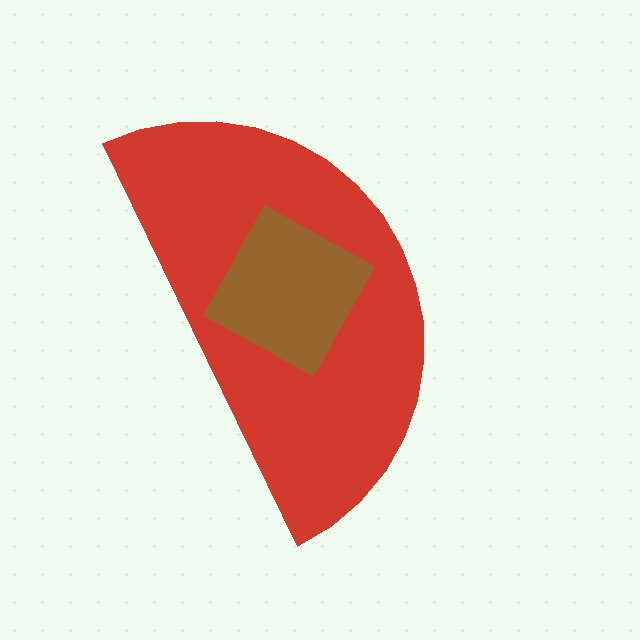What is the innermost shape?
The brown diamond.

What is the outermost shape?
The red semicircle.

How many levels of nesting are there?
2.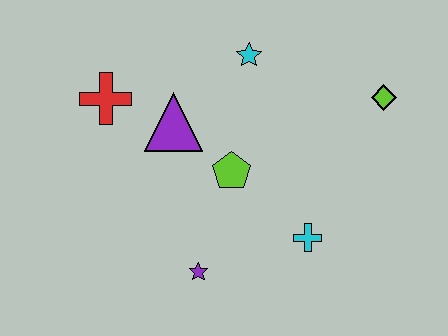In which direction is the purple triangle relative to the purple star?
The purple triangle is above the purple star.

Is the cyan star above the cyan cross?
Yes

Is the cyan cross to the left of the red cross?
No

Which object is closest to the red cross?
The purple triangle is closest to the red cross.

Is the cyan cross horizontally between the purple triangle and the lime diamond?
Yes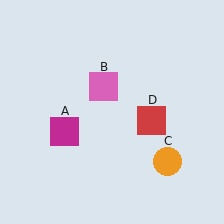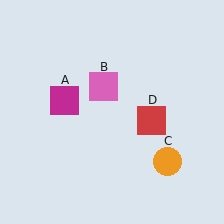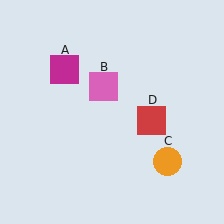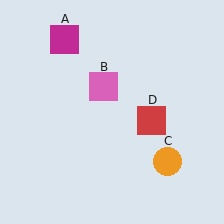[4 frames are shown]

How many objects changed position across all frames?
1 object changed position: magenta square (object A).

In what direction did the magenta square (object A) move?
The magenta square (object A) moved up.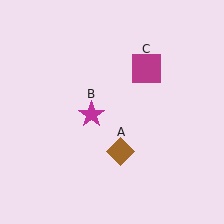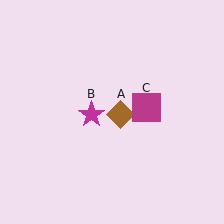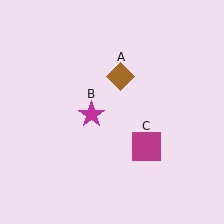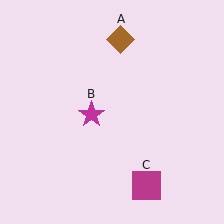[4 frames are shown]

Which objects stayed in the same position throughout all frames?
Magenta star (object B) remained stationary.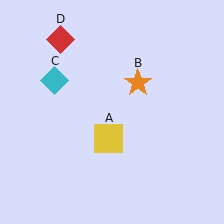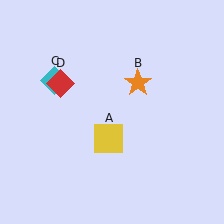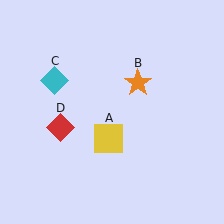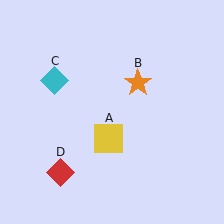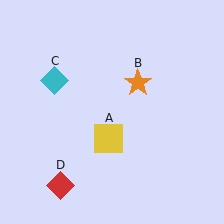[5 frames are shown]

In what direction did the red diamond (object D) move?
The red diamond (object D) moved down.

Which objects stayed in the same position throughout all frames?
Yellow square (object A) and orange star (object B) and cyan diamond (object C) remained stationary.